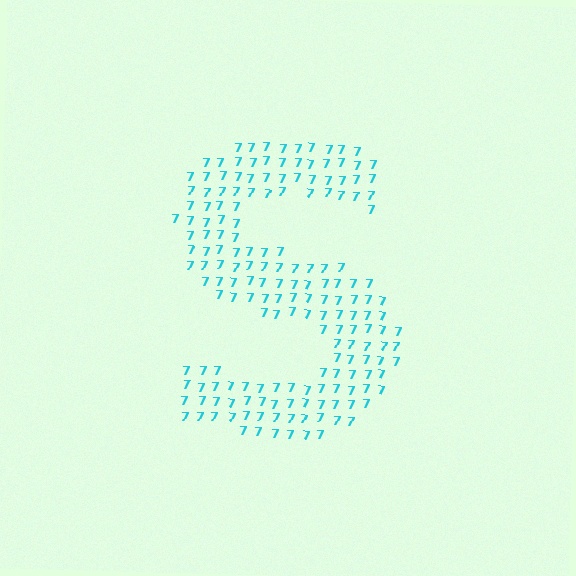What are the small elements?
The small elements are digit 7's.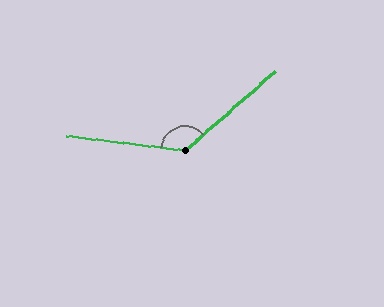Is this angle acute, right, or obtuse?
It is obtuse.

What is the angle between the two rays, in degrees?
Approximately 132 degrees.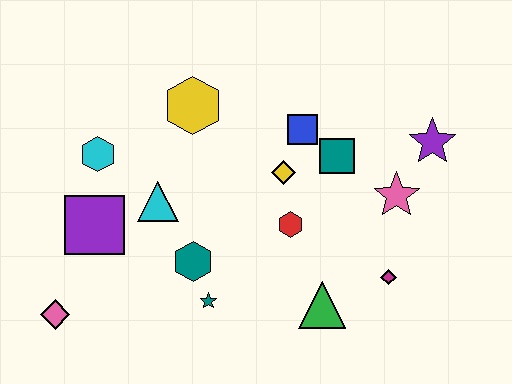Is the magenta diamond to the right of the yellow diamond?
Yes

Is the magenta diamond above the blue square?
No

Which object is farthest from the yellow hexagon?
The magenta diamond is farthest from the yellow hexagon.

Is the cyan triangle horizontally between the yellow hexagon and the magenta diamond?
No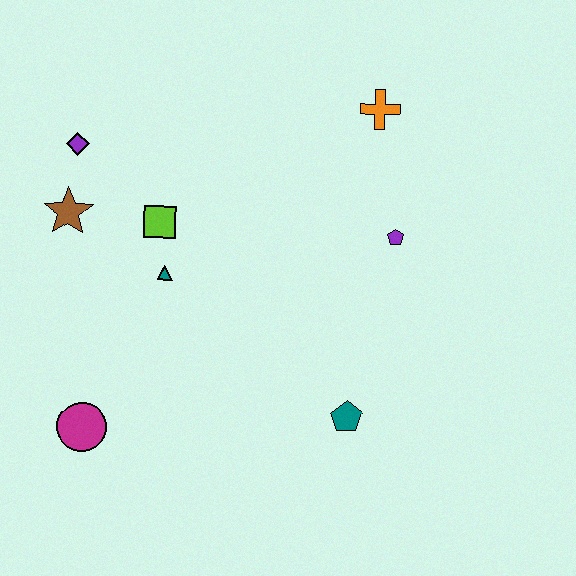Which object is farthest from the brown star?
The teal pentagon is farthest from the brown star.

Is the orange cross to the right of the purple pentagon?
No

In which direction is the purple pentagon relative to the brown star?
The purple pentagon is to the right of the brown star.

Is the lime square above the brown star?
No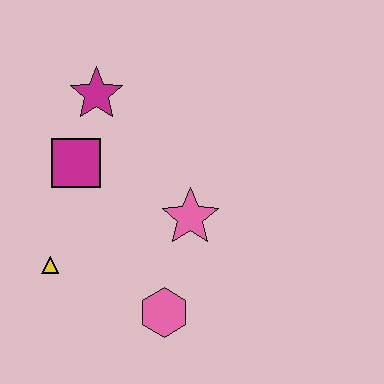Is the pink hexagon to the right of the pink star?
No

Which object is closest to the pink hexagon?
The pink star is closest to the pink hexagon.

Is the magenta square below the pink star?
No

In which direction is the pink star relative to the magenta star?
The pink star is below the magenta star.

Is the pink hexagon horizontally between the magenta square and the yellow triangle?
No